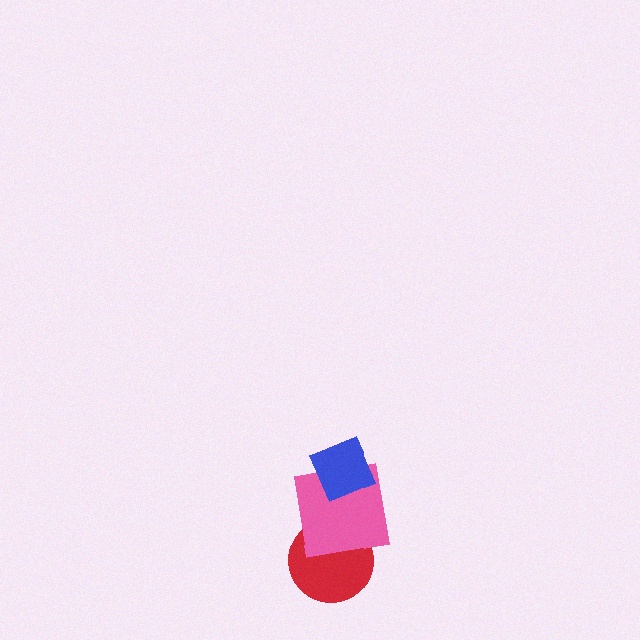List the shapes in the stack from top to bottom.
From top to bottom: the blue diamond, the pink square, the red circle.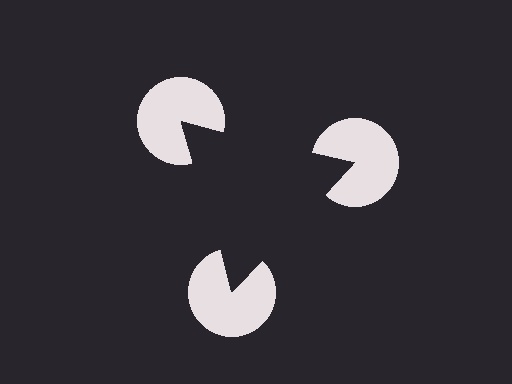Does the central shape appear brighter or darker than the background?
It typically appears slightly darker than the background, even though no actual brightness change is drawn.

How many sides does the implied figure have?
3 sides.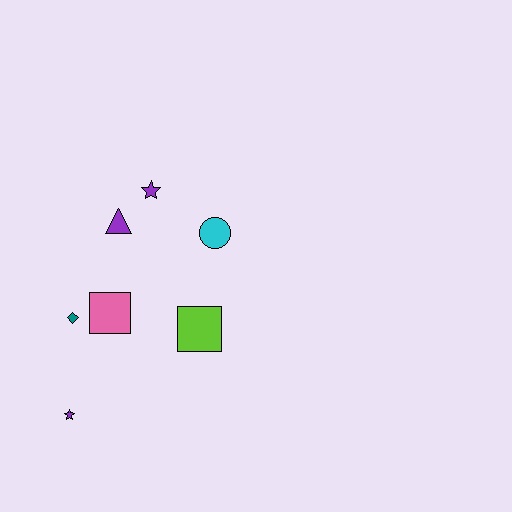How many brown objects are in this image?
There are no brown objects.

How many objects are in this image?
There are 7 objects.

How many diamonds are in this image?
There is 1 diamond.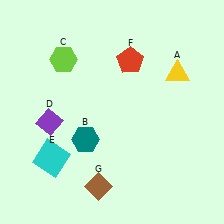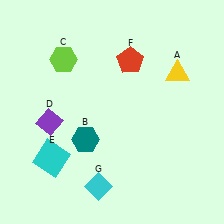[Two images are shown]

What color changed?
The diamond (G) changed from brown in Image 1 to cyan in Image 2.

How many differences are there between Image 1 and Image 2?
There is 1 difference between the two images.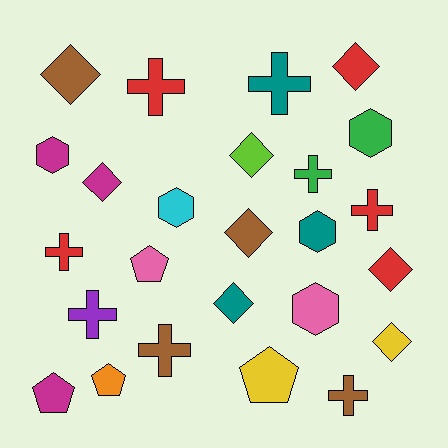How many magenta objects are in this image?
There are 3 magenta objects.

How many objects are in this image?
There are 25 objects.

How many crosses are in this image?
There are 8 crosses.